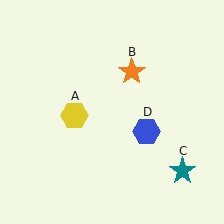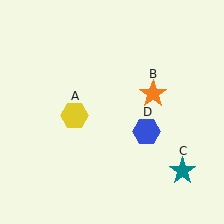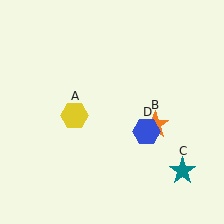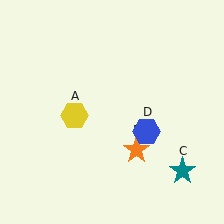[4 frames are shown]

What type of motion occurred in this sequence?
The orange star (object B) rotated clockwise around the center of the scene.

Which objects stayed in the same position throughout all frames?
Yellow hexagon (object A) and teal star (object C) and blue hexagon (object D) remained stationary.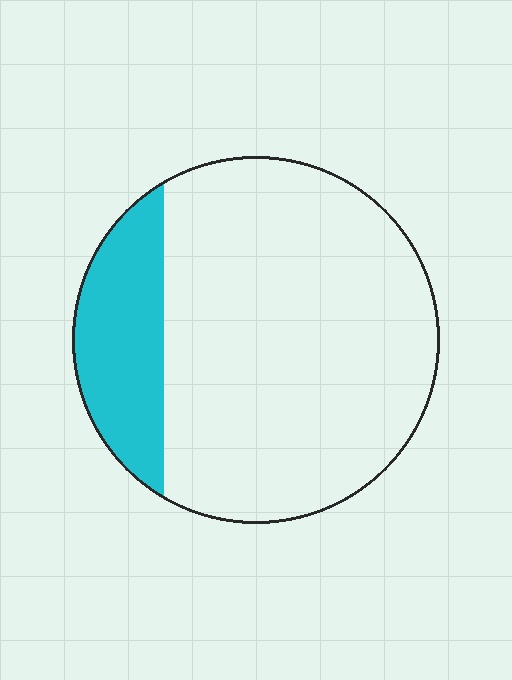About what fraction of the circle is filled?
About one fifth (1/5).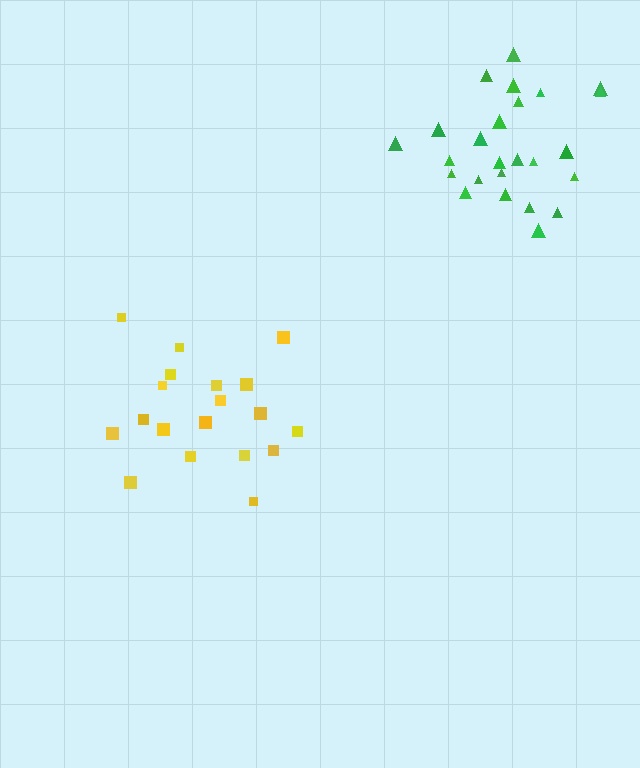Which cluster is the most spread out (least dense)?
Yellow.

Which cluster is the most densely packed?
Green.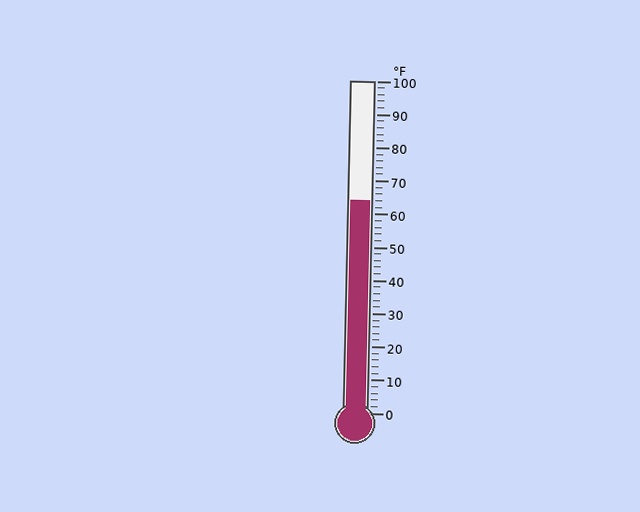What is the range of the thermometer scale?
The thermometer scale ranges from 0°F to 100°F.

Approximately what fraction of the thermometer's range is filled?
The thermometer is filled to approximately 65% of its range.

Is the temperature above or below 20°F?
The temperature is above 20°F.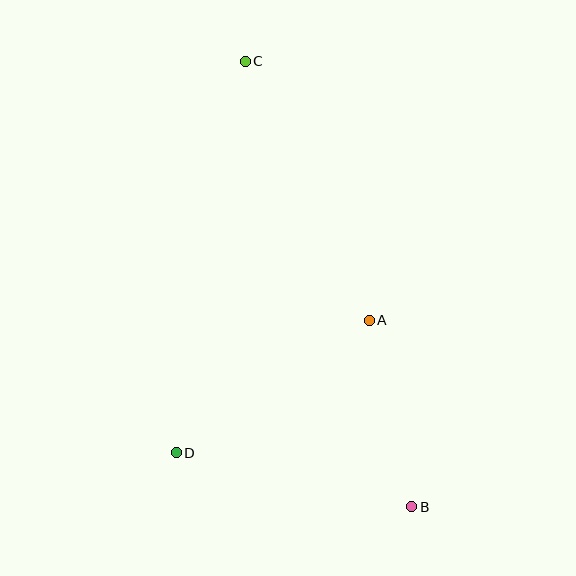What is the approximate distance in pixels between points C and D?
The distance between C and D is approximately 397 pixels.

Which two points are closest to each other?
Points A and B are closest to each other.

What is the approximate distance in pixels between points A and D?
The distance between A and D is approximately 234 pixels.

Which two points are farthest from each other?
Points B and C are farthest from each other.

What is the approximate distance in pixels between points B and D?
The distance between B and D is approximately 242 pixels.